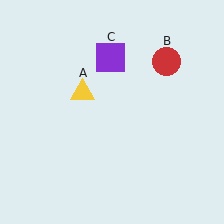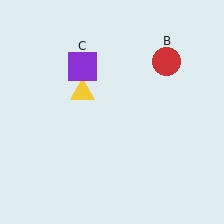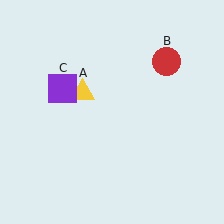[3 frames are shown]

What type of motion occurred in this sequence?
The purple square (object C) rotated counterclockwise around the center of the scene.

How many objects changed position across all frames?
1 object changed position: purple square (object C).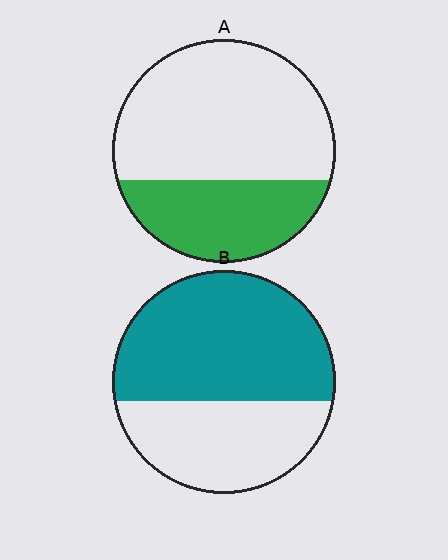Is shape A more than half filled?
No.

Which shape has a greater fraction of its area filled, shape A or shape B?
Shape B.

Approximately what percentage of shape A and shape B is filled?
A is approximately 35% and B is approximately 60%.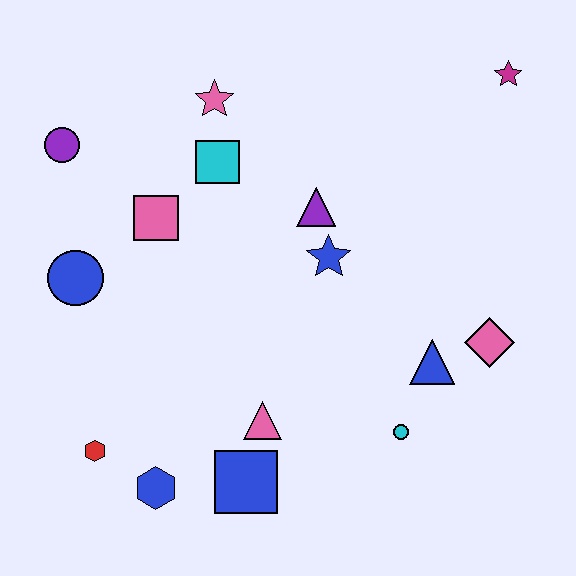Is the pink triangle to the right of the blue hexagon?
Yes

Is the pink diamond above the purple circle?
No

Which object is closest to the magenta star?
The purple triangle is closest to the magenta star.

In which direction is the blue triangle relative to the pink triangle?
The blue triangle is to the right of the pink triangle.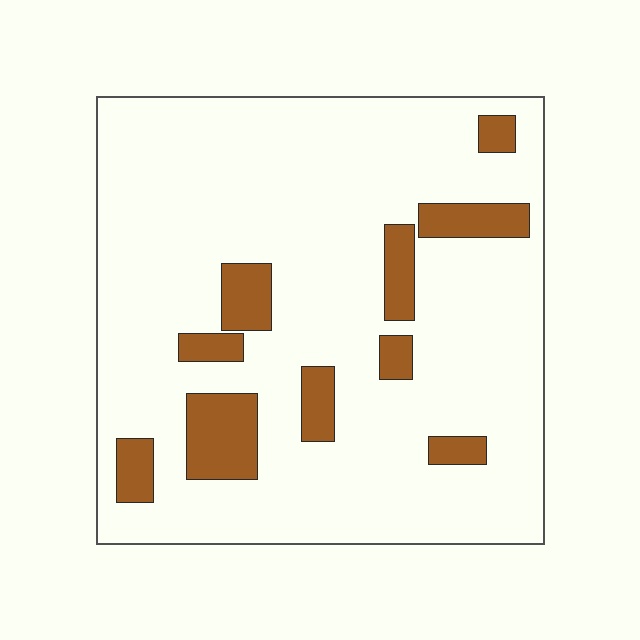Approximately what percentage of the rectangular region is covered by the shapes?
Approximately 15%.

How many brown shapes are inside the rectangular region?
10.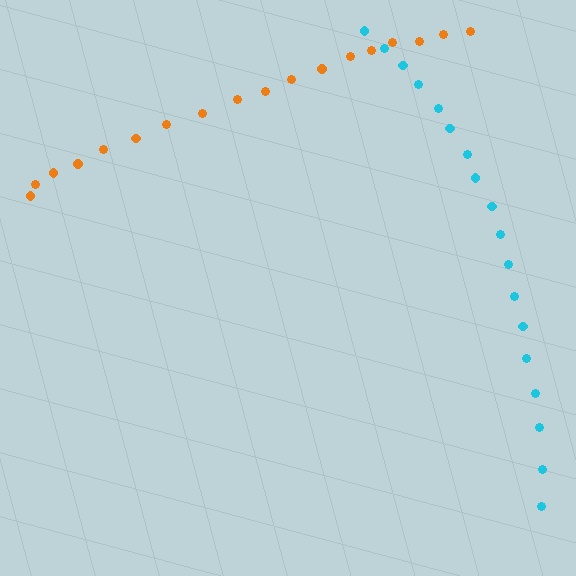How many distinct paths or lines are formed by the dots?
There are 2 distinct paths.